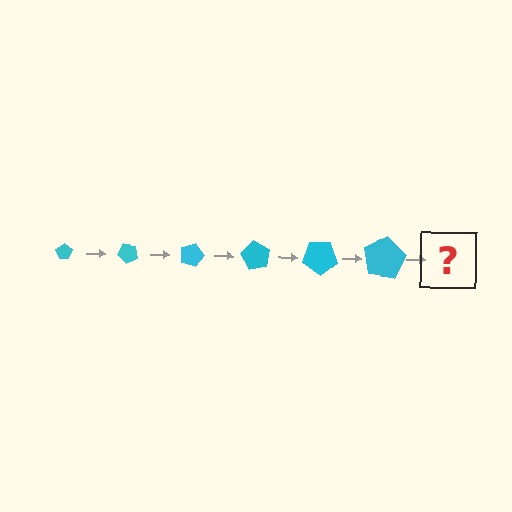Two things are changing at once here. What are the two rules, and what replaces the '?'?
The two rules are that the pentagon grows larger each step and it rotates 45 degrees each step. The '?' should be a pentagon, larger than the previous one and rotated 270 degrees from the start.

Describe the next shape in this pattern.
It should be a pentagon, larger than the previous one and rotated 270 degrees from the start.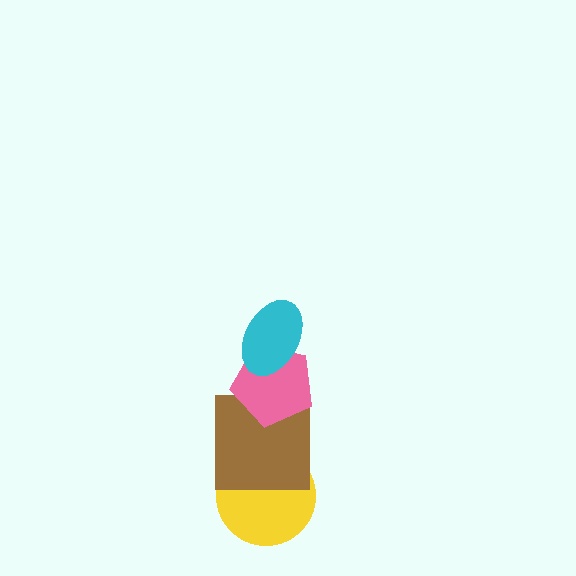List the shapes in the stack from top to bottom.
From top to bottom: the cyan ellipse, the pink pentagon, the brown square, the yellow circle.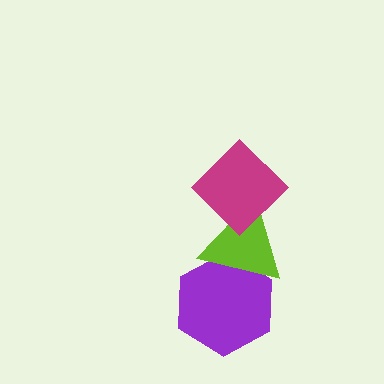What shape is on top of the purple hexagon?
The lime triangle is on top of the purple hexagon.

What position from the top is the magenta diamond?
The magenta diamond is 1st from the top.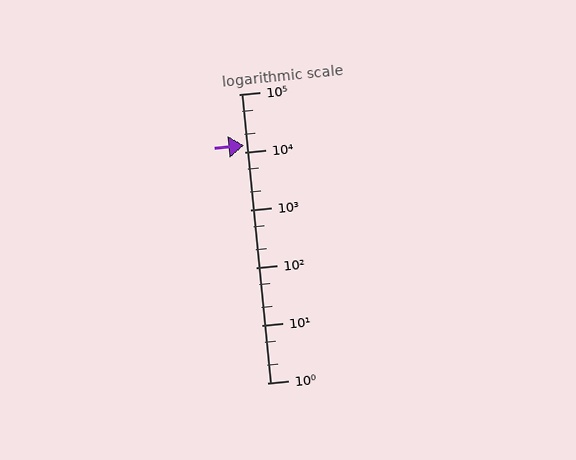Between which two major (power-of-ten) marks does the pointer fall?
The pointer is between 10000 and 100000.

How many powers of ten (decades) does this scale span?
The scale spans 5 decades, from 1 to 100000.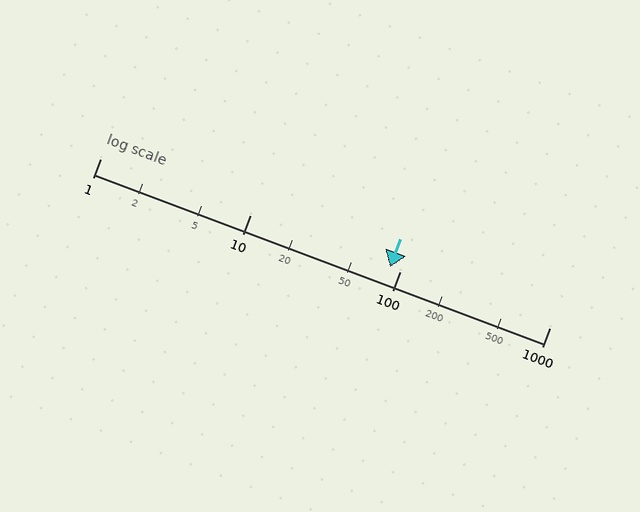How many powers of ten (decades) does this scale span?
The scale spans 3 decades, from 1 to 1000.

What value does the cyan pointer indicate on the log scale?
The pointer indicates approximately 86.